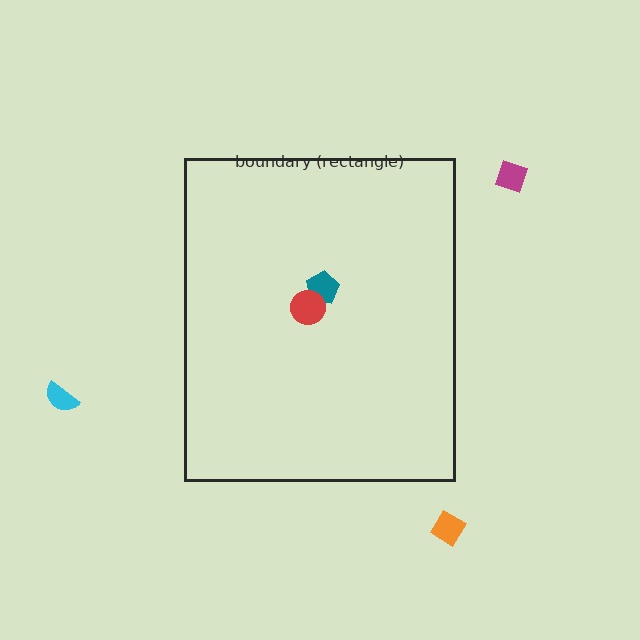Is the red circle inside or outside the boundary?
Inside.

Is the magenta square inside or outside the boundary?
Outside.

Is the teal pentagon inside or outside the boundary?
Inside.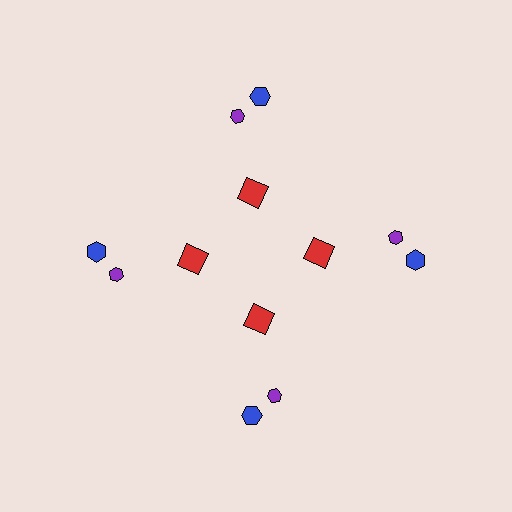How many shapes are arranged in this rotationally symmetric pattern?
There are 12 shapes, arranged in 4 groups of 3.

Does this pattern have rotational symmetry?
Yes, this pattern has 4-fold rotational symmetry. It looks the same after rotating 90 degrees around the center.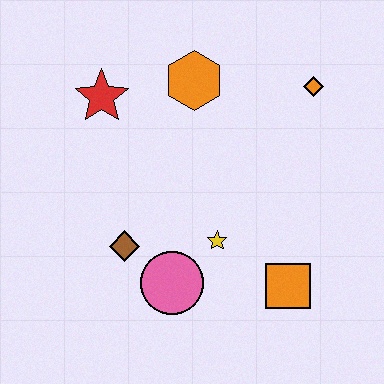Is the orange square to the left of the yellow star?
No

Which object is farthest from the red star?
The orange square is farthest from the red star.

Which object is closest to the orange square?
The yellow star is closest to the orange square.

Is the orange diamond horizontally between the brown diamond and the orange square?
No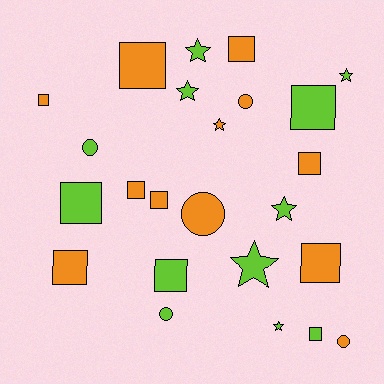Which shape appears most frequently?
Square, with 12 objects.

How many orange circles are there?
There are 3 orange circles.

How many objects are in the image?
There are 24 objects.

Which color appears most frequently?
Lime, with 12 objects.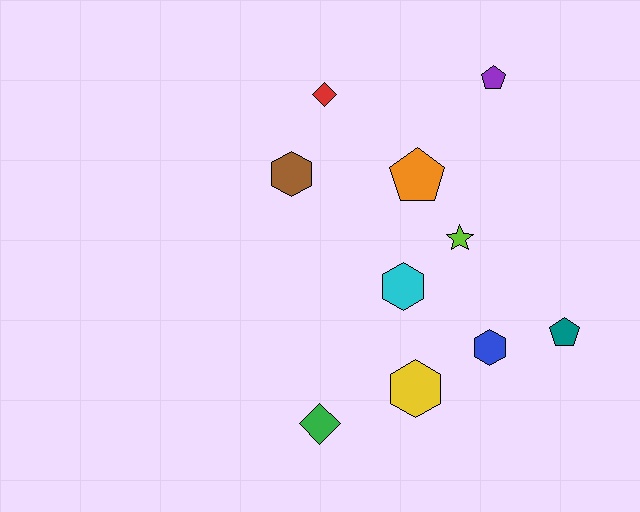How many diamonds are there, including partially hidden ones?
There are 2 diamonds.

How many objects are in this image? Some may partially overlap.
There are 10 objects.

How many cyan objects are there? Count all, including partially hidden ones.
There is 1 cyan object.